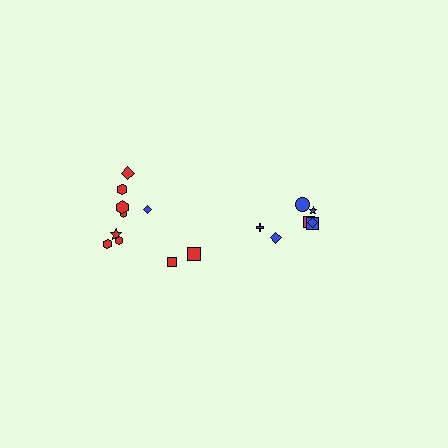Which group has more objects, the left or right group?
The left group.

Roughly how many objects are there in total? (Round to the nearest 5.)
Roughly 15 objects in total.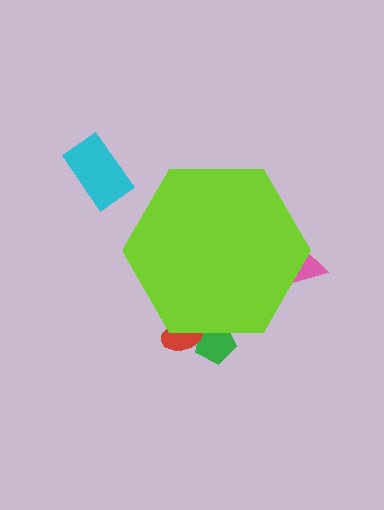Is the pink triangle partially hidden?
Yes, the pink triangle is partially hidden behind the lime hexagon.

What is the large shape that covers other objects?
A lime hexagon.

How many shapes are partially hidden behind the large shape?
3 shapes are partially hidden.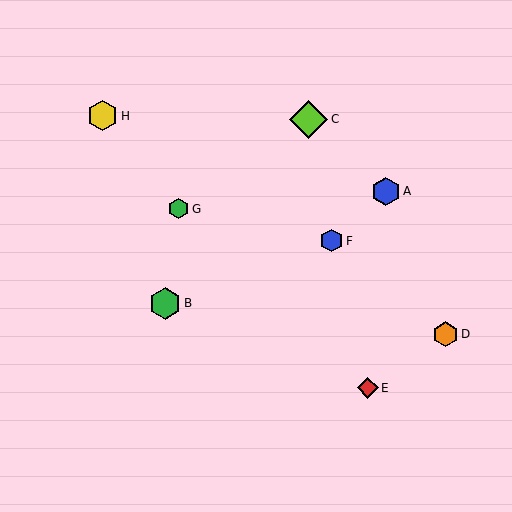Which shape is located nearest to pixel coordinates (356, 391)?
The red diamond (labeled E) at (368, 388) is nearest to that location.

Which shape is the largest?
The lime diamond (labeled C) is the largest.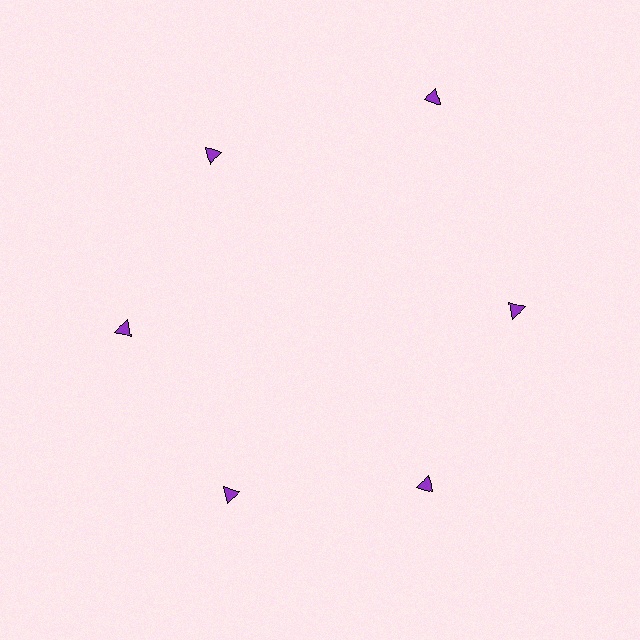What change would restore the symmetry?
The symmetry would be restored by moving it inward, back onto the ring so that all 6 triangles sit at equal angles and equal distance from the center.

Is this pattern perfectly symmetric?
No. The 6 purple triangles are arranged in a ring, but one element near the 1 o'clock position is pushed outward from the center, breaking the 6-fold rotational symmetry.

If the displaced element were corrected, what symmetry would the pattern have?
It would have 6-fold rotational symmetry — the pattern would map onto itself every 60 degrees.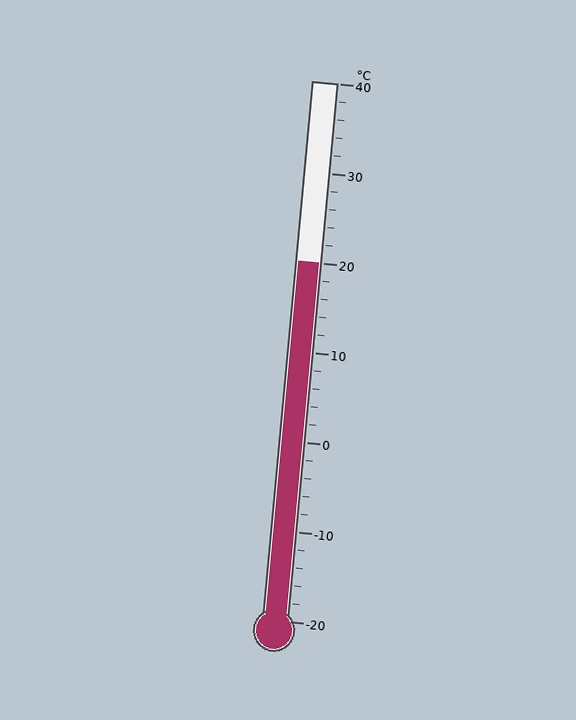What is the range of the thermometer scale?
The thermometer scale ranges from -20°C to 40°C.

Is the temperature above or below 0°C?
The temperature is above 0°C.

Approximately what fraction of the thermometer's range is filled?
The thermometer is filled to approximately 65% of its range.